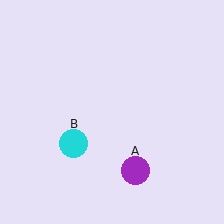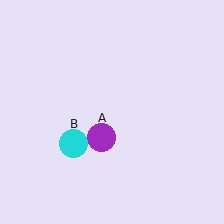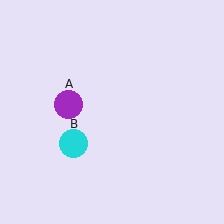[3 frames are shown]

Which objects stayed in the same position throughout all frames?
Cyan circle (object B) remained stationary.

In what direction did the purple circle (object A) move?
The purple circle (object A) moved up and to the left.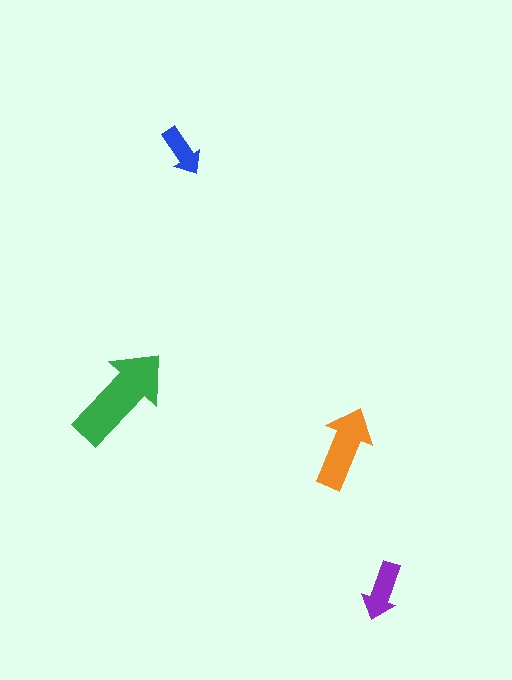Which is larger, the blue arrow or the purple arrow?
The purple one.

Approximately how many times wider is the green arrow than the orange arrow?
About 1.5 times wider.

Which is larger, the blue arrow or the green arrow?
The green one.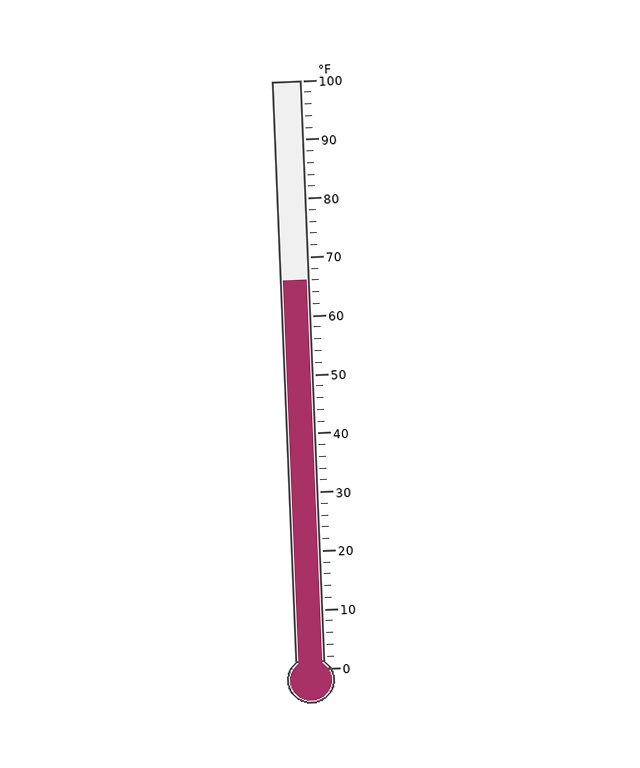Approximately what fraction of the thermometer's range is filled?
The thermometer is filled to approximately 65% of its range.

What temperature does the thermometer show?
The thermometer shows approximately 66°F.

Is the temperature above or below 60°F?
The temperature is above 60°F.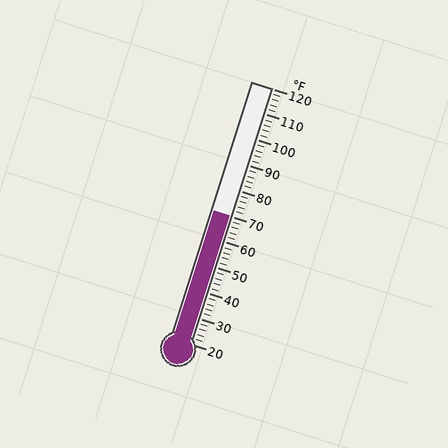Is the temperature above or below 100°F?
The temperature is below 100°F.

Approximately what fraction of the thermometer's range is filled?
The thermometer is filled to approximately 50% of its range.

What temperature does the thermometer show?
The thermometer shows approximately 70°F.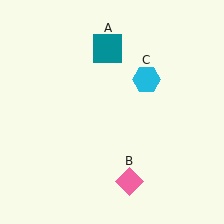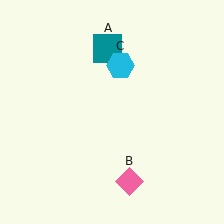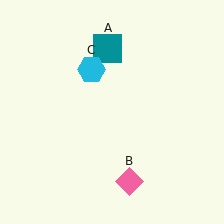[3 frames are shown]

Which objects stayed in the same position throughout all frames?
Teal square (object A) and pink diamond (object B) remained stationary.